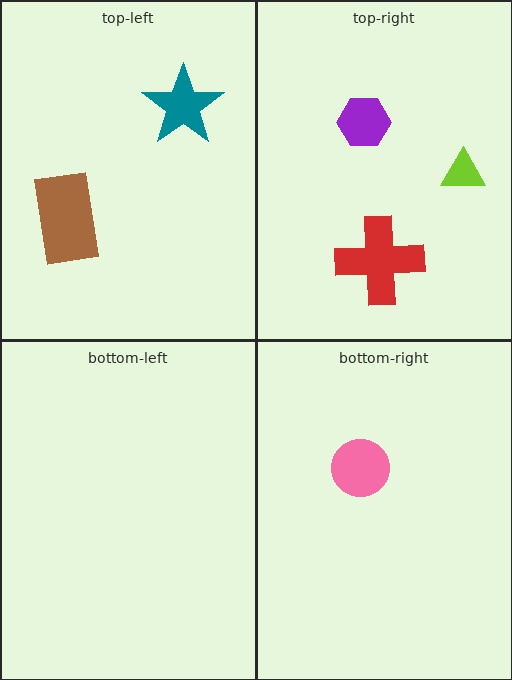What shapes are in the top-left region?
The teal star, the brown rectangle.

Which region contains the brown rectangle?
The top-left region.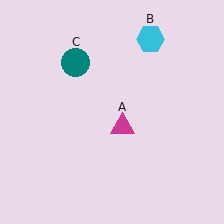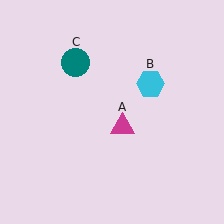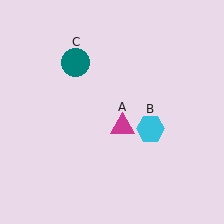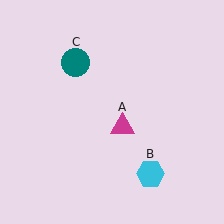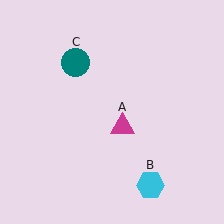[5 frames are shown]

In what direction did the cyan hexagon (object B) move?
The cyan hexagon (object B) moved down.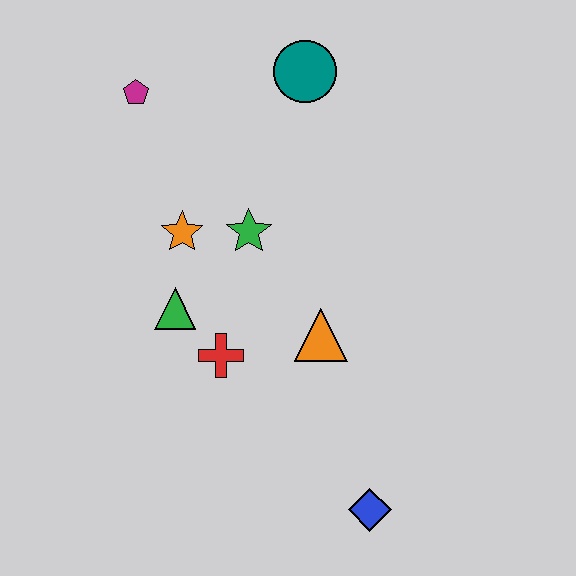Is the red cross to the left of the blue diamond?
Yes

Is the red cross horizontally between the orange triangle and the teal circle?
No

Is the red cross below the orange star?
Yes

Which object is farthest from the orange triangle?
The magenta pentagon is farthest from the orange triangle.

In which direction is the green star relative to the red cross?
The green star is above the red cross.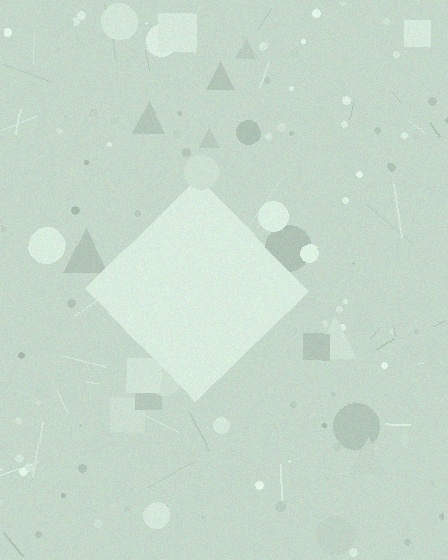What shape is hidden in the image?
A diamond is hidden in the image.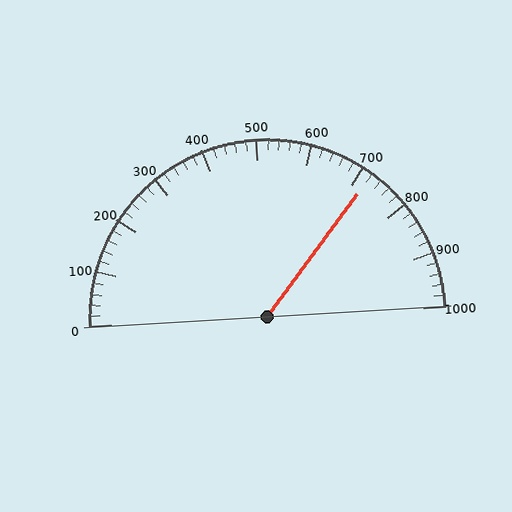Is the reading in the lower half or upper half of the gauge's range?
The reading is in the upper half of the range (0 to 1000).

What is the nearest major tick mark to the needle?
The nearest major tick mark is 700.